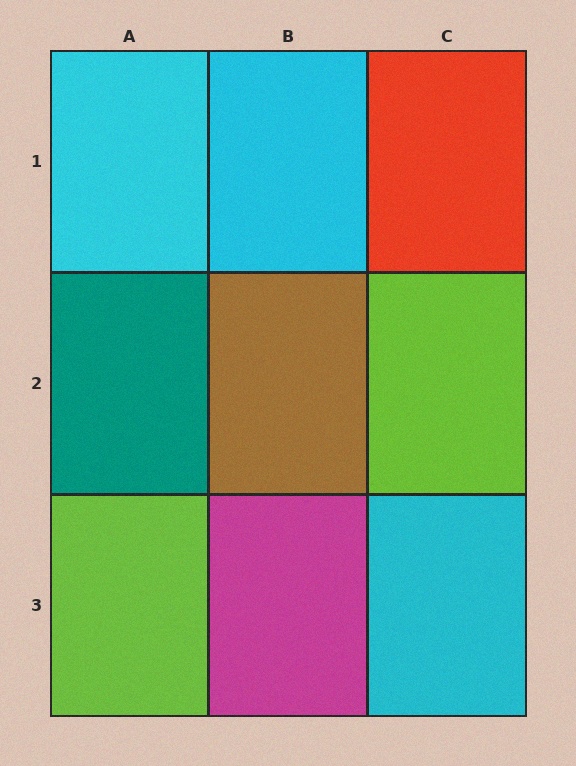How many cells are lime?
2 cells are lime.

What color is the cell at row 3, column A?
Lime.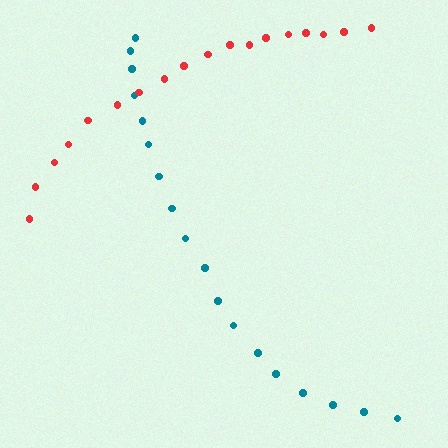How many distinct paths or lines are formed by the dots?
There are 2 distinct paths.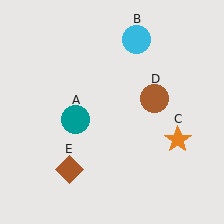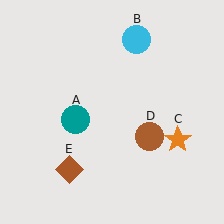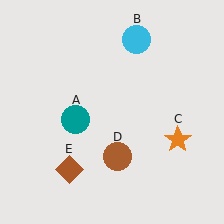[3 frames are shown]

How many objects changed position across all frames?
1 object changed position: brown circle (object D).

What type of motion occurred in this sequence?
The brown circle (object D) rotated clockwise around the center of the scene.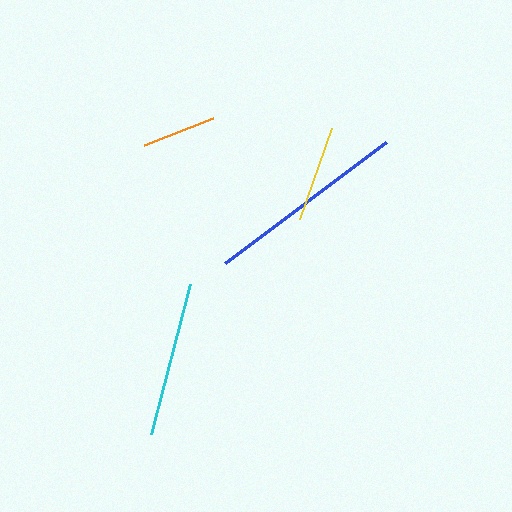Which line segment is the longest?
The blue line is the longest at approximately 201 pixels.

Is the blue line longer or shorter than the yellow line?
The blue line is longer than the yellow line.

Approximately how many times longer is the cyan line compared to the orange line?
The cyan line is approximately 2.1 times the length of the orange line.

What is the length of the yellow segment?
The yellow segment is approximately 96 pixels long.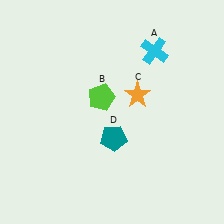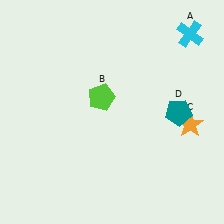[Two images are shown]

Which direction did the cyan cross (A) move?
The cyan cross (A) moved right.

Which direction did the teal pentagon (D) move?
The teal pentagon (D) moved right.